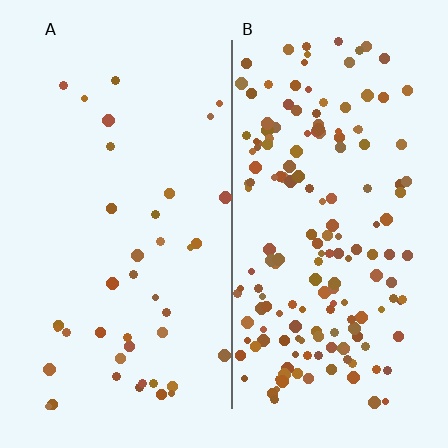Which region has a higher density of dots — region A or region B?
B (the right).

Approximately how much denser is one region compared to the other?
Approximately 4.3× — region B over region A.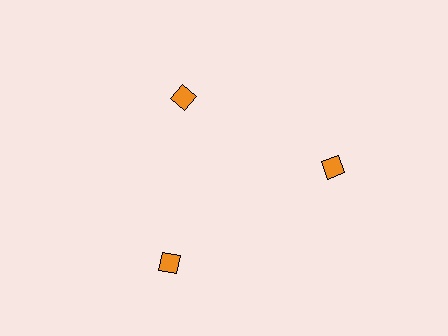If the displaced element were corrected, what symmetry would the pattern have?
It would have 3-fold rotational symmetry — the pattern would map onto itself every 120 degrees.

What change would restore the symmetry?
The symmetry would be restored by moving it outward, back onto the ring so that all 3 diamonds sit at equal angles and equal distance from the center.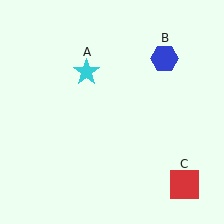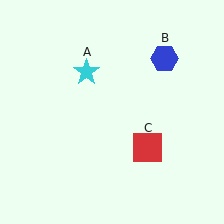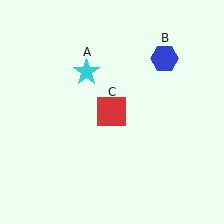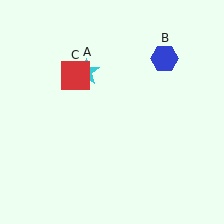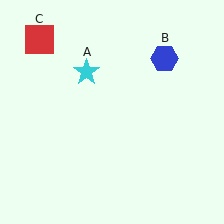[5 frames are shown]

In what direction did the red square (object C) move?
The red square (object C) moved up and to the left.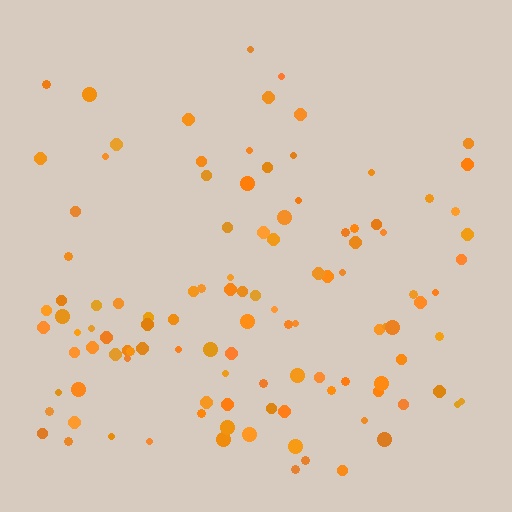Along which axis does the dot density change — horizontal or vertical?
Vertical.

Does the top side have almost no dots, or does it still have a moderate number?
Still a moderate number, just noticeably fewer than the bottom.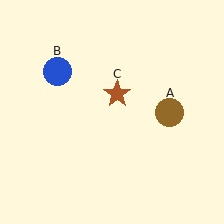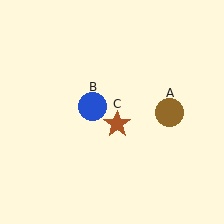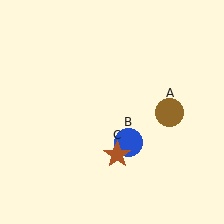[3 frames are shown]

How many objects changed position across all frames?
2 objects changed position: blue circle (object B), brown star (object C).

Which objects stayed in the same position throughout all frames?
Brown circle (object A) remained stationary.